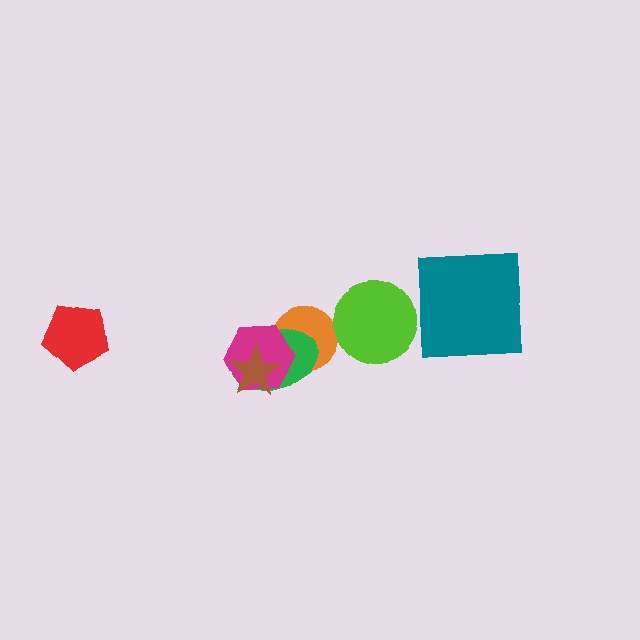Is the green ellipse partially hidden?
Yes, it is partially covered by another shape.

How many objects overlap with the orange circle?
2 objects overlap with the orange circle.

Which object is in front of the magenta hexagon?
The brown star is in front of the magenta hexagon.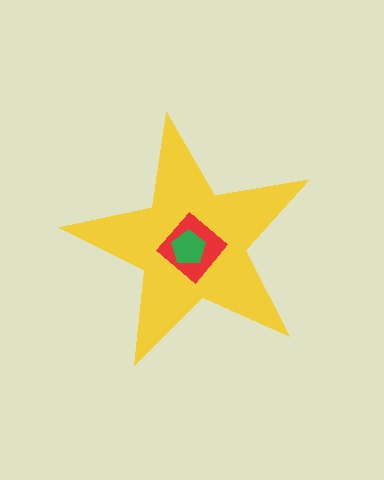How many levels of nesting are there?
3.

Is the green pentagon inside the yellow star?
Yes.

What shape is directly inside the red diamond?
The green pentagon.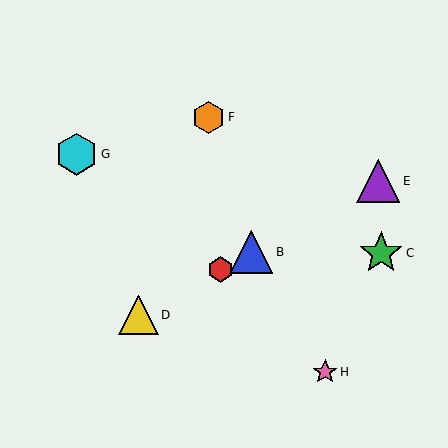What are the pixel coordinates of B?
Object B is at (251, 252).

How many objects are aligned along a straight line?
4 objects (A, B, D, E) are aligned along a straight line.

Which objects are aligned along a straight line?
Objects A, B, D, E are aligned along a straight line.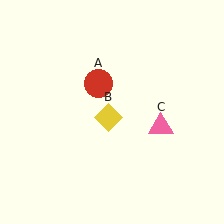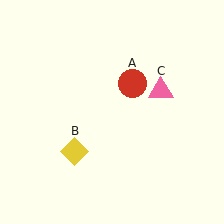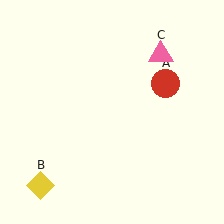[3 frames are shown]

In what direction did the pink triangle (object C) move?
The pink triangle (object C) moved up.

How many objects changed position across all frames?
3 objects changed position: red circle (object A), yellow diamond (object B), pink triangle (object C).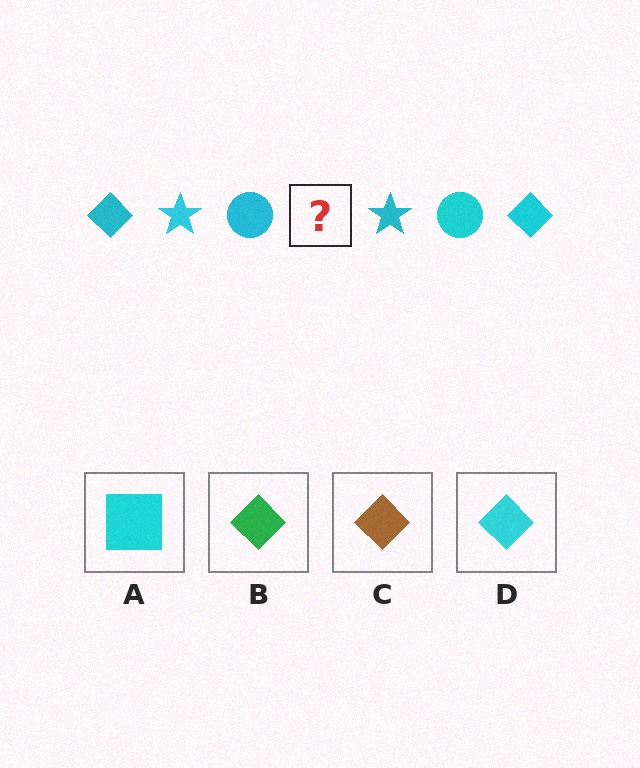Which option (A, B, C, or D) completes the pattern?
D.